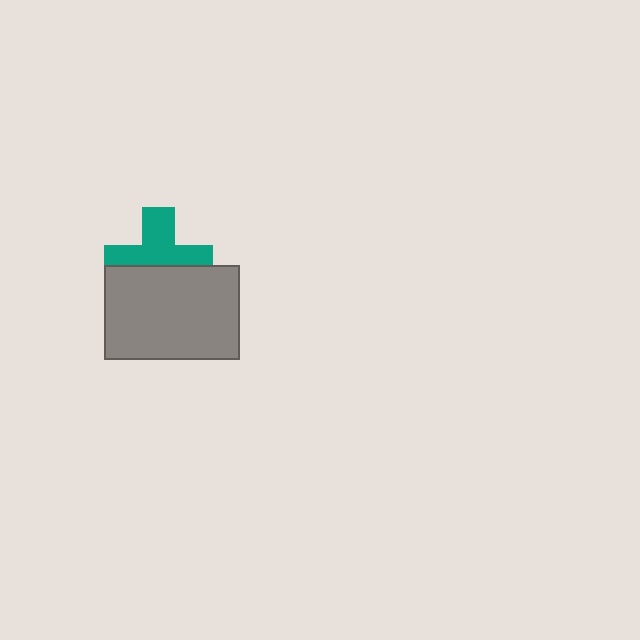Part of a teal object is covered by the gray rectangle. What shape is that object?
It is a cross.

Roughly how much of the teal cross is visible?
About half of it is visible (roughly 57%).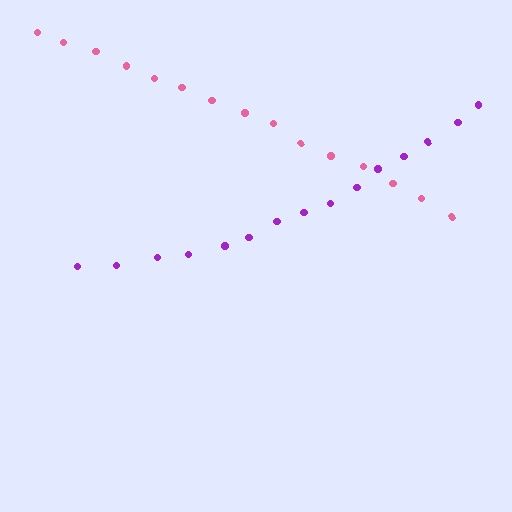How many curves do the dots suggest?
There are 2 distinct paths.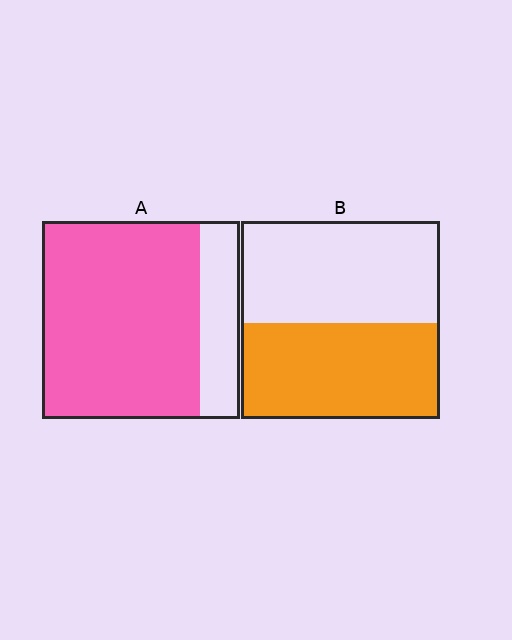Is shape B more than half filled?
Roughly half.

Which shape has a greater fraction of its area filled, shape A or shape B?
Shape A.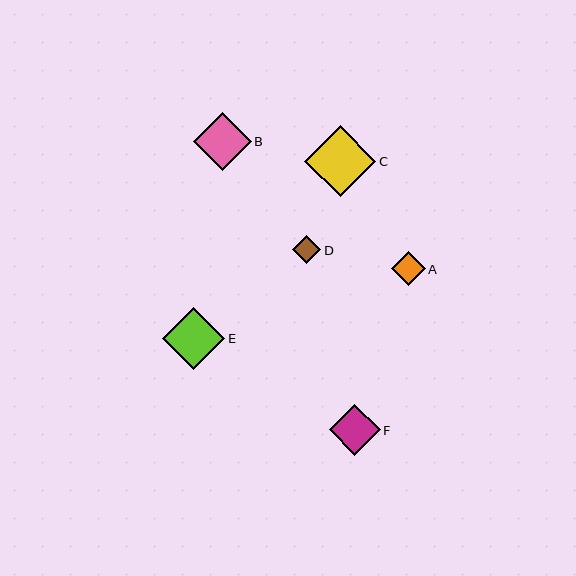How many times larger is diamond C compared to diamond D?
Diamond C is approximately 2.5 times the size of diamond D.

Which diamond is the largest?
Diamond C is the largest with a size of approximately 71 pixels.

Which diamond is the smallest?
Diamond D is the smallest with a size of approximately 28 pixels.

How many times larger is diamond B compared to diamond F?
Diamond B is approximately 1.1 times the size of diamond F.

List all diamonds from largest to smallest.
From largest to smallest: C, E, B, F, A, D.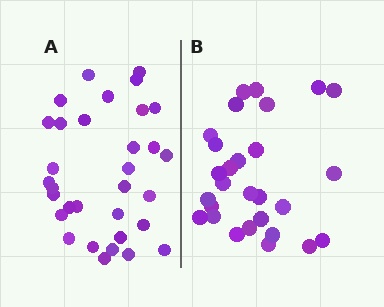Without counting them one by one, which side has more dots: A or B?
Region A (the left region) has more dots.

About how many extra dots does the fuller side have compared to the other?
Region A has about 4 more dots than region B.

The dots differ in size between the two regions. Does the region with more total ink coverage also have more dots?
No. Region B has more total ink coverage because its dots are larger, but region A actually contains more individual dots. Total area can be misleading — the number of items is what matters here.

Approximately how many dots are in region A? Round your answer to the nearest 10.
About 30 dots. (The exact count is 32, which rounds to 30.)